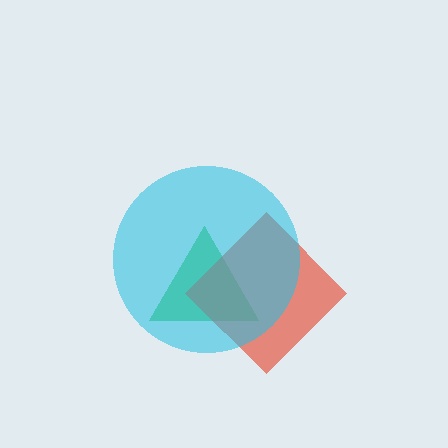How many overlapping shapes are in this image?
There are 3 overlapping shapes in the image.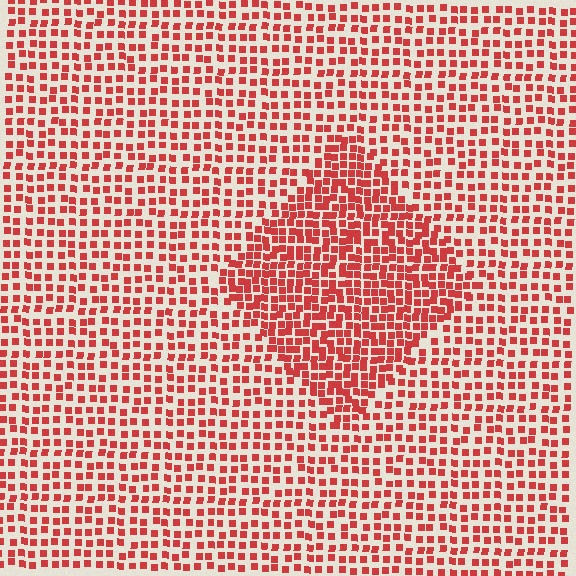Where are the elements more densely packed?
The elements are more densely packed inside the diamond boundary.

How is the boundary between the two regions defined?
The boundary is defined by a change in element density (approximately 1.7x ratio). All elements are the same color, size, and shape.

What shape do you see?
I see a diamond.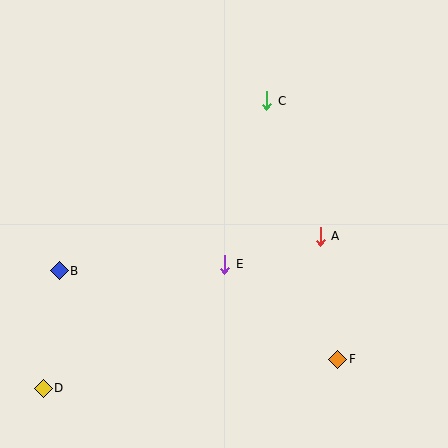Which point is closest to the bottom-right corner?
Point F is closest to the bottom-right corner.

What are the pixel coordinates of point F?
Point F is at (338, 359).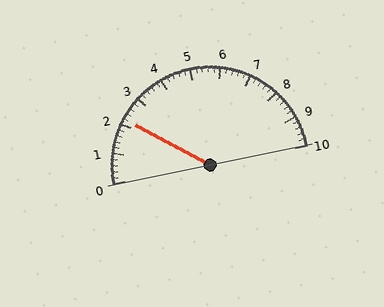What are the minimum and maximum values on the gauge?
The gauge ranges from 0 to 10.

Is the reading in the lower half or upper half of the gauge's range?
The reading is in the lower half of the range (0 to 10).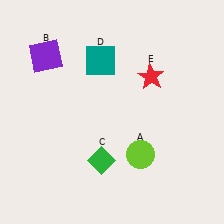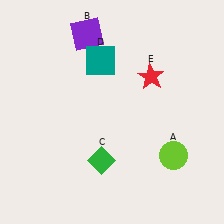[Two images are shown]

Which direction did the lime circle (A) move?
The lime circle (A) moved right.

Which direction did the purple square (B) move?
The purple square (B) moved right.